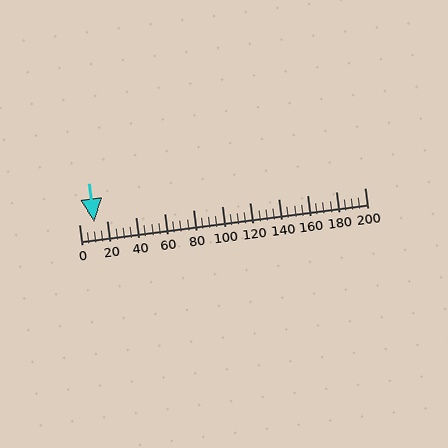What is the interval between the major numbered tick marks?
The major tick marks are spaced 20 units apart.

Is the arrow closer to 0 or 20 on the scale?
The arrow is closer to 20.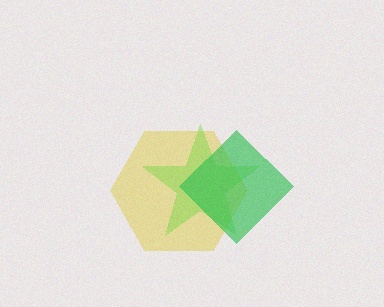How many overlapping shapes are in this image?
There are 3 overlapping shapes in the image.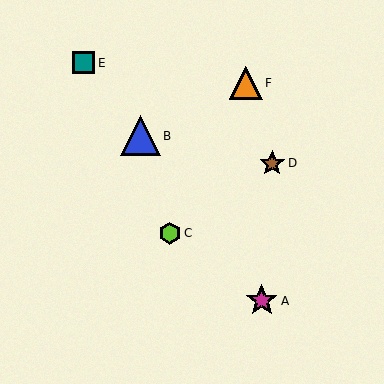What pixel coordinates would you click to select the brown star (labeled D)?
Click at (272, 163) to select the brown star D.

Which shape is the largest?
The blue triangle (labeled B) is the largest.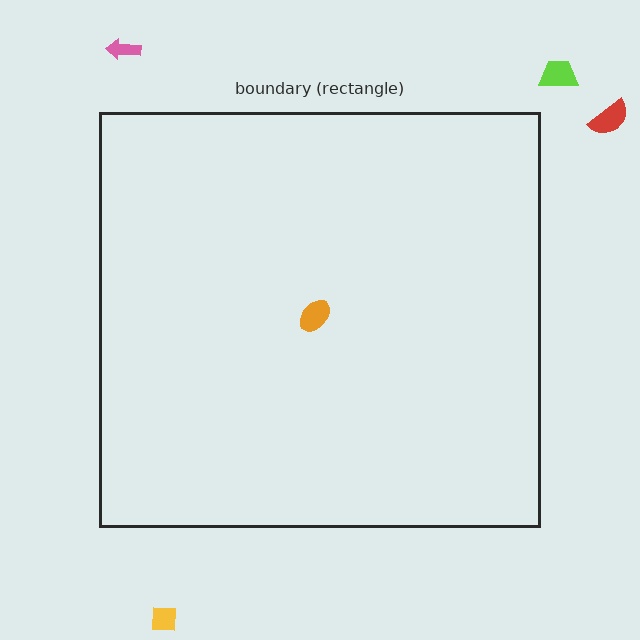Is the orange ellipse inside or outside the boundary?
Inside.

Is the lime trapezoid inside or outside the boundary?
Outside.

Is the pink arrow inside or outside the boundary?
Outside.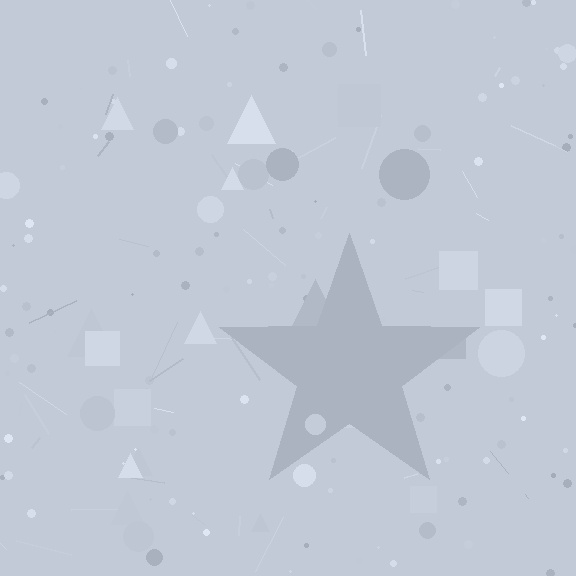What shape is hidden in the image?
A star is hidden in the image.